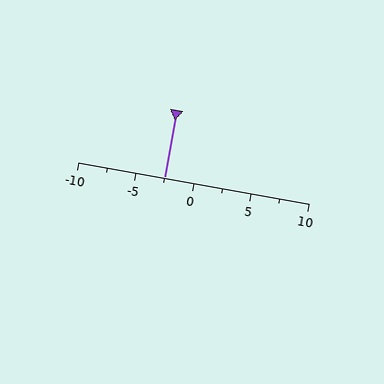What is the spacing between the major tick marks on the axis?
The major ticks are spaced 5 apart.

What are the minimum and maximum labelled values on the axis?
The axis runs from -10 to 10.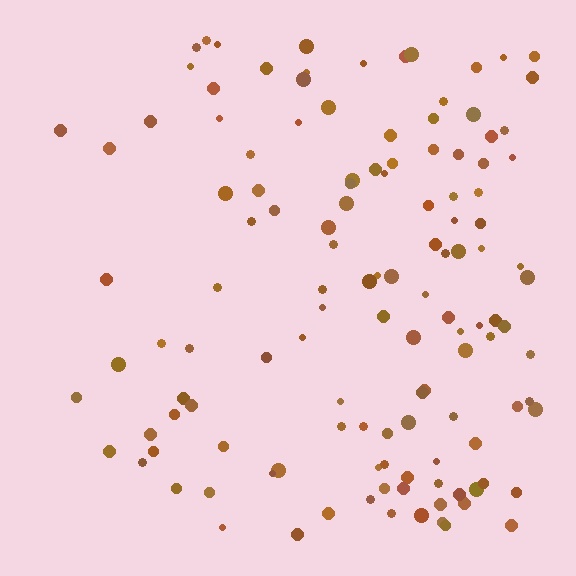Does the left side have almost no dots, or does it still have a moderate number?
Still a moderate number, just noticeably fewer than the right.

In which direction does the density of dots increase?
From left to right, with the right side densest.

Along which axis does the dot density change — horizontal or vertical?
Horizontal.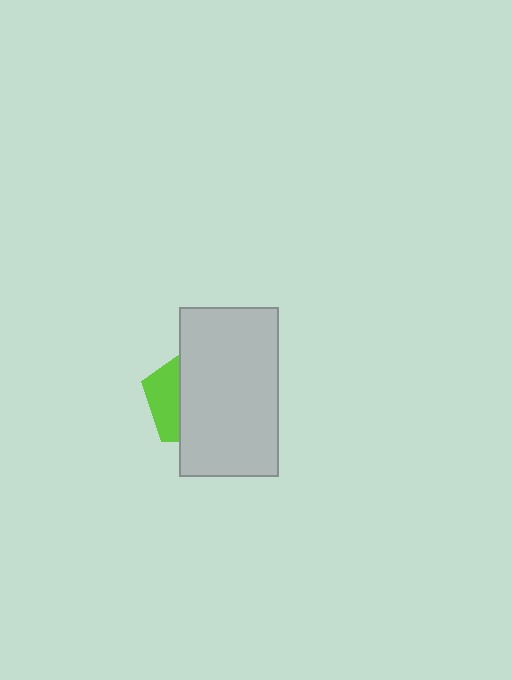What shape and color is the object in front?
The object in front is a light gray rectangle.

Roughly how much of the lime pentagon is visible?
A small part of it is visible (roughly 32%).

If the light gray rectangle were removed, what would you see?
You would see the complete lime pentagon.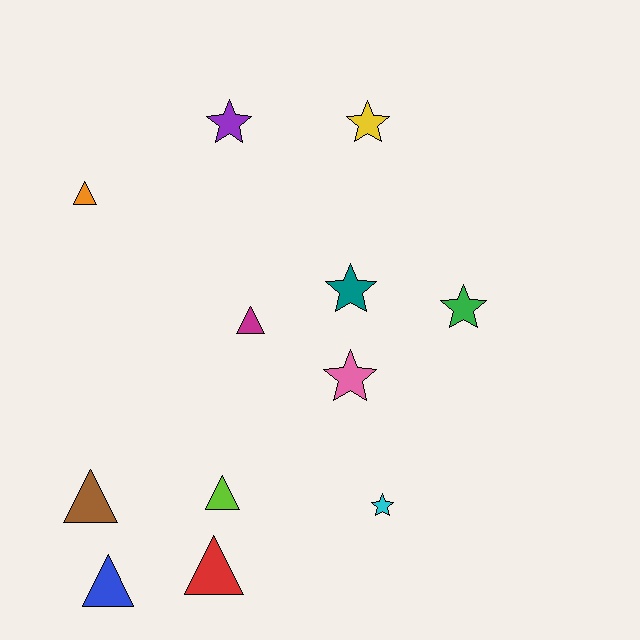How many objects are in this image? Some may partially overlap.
There are 12 objects.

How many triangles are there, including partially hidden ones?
There are 6 triangles.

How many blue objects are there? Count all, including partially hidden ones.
There is 1 blue object.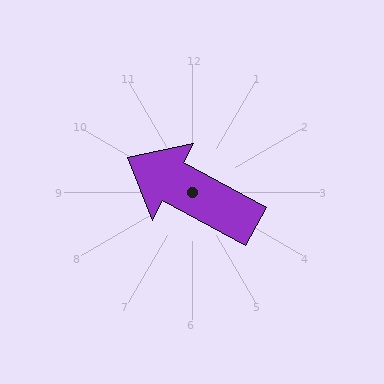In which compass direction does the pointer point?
Northwest.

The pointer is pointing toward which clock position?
Roughly 10 o'clock.